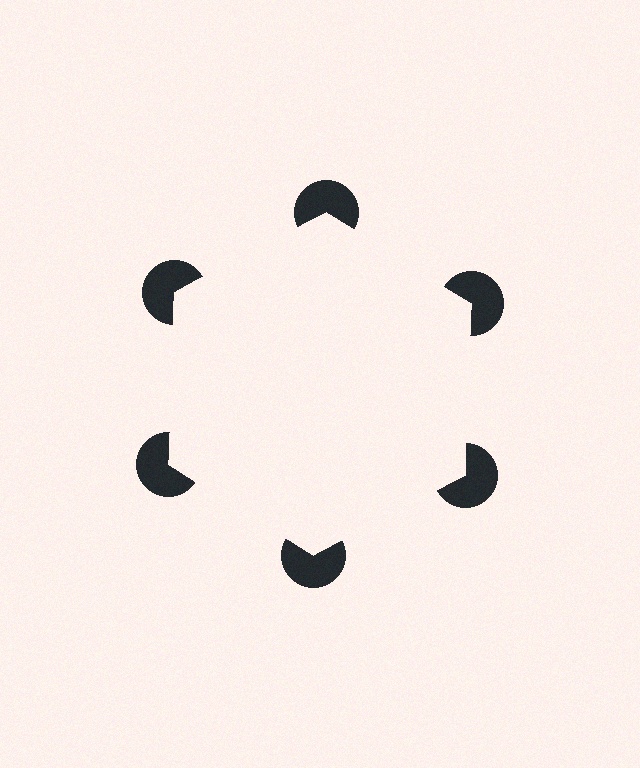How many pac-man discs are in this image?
There are 6 — one at each vertex of the illusory hexagon.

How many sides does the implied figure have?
6 sides.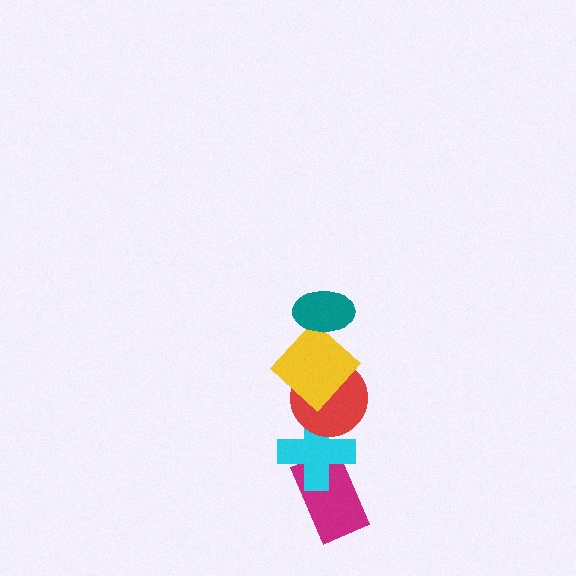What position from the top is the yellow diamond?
The yellow diamond is 2nd from the top.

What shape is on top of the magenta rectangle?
The cyan cross is on top of the magenta rectangle.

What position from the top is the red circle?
The red circle is 3rd from the top.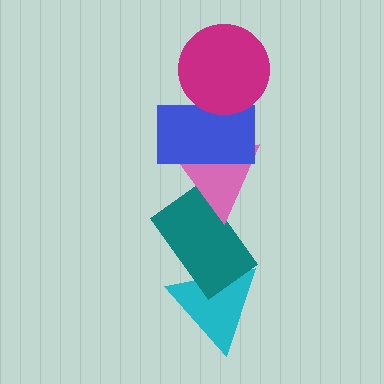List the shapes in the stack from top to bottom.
From top to bottom: the magenta circle, the blue rectangle, the pink triangle, the teal rectangle, the cyan triangle.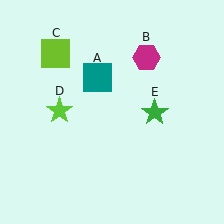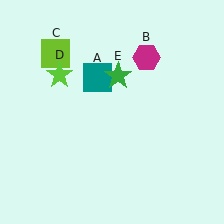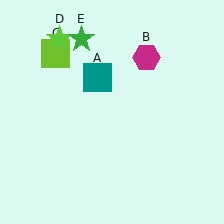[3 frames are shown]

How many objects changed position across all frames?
2 objects changed position: lime star (object D), green star (object E).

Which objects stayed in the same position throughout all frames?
Teal square (object A) and magenta hexagon (object B) and lime square (object C) remained stationary.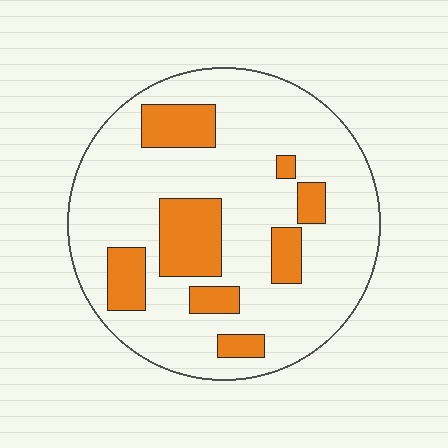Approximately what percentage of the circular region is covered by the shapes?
Approximately 20%.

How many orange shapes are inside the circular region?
8.